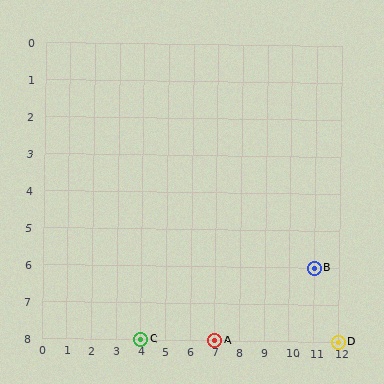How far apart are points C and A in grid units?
Points C and A are 3 columns apart.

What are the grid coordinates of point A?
Point A is at grid coordinates (7, 8).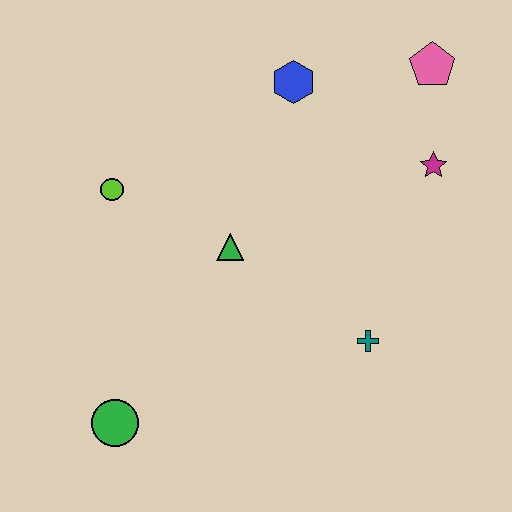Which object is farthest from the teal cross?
The lime circle is farthest from the teal cross.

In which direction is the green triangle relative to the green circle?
The green triangle is above the green circle.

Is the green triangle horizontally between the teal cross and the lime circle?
Yes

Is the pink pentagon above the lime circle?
Yes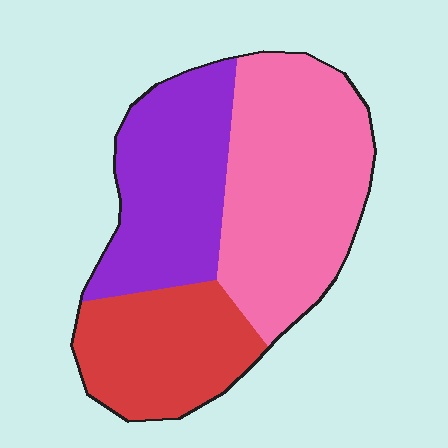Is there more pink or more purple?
Pink.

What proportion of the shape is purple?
Purple covers roughly 30% of the shape.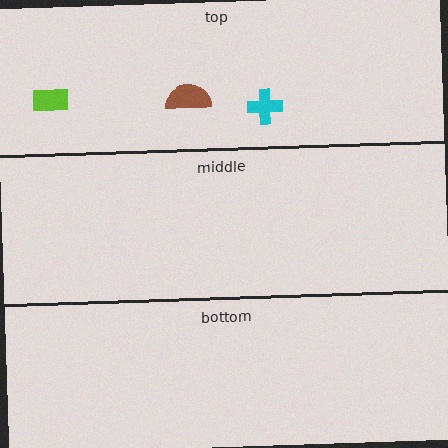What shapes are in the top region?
The brown semicircle, the lime rectangle, the cyan cross.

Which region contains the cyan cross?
The top region.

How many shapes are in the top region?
3.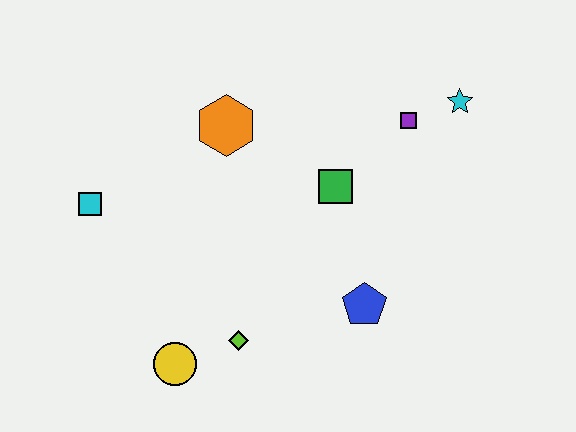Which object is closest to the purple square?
The cyan star is closest to the purple square.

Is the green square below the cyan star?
Yes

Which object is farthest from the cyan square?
The cyan star is farthest from the cyan square.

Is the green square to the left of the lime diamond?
No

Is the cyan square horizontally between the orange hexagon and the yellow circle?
No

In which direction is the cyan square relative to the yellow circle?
The cyan square is above the yellow circle.